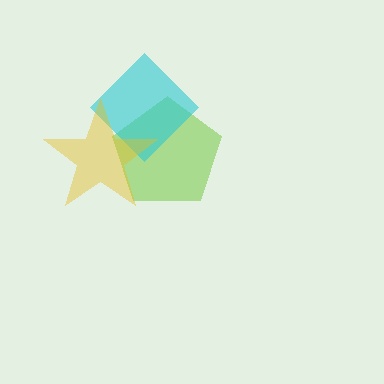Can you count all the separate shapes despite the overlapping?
Yes, there are 3 separate shapes.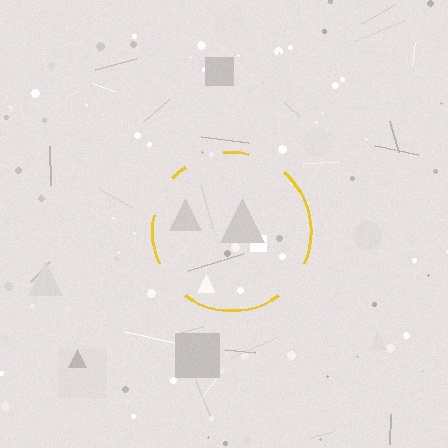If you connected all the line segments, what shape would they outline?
They would outline a circle.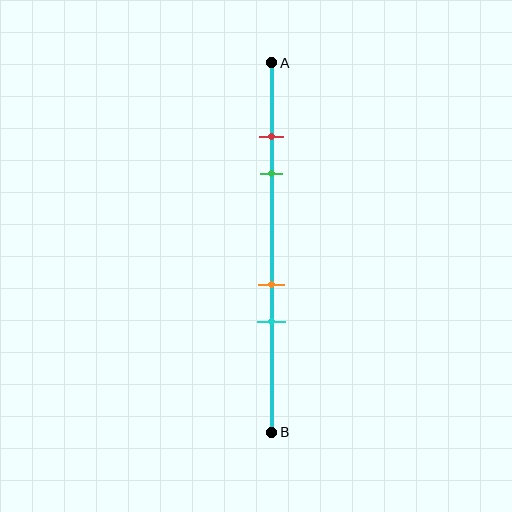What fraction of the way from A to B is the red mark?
The red mark is approximately 20% (0.2) of the way from A to B.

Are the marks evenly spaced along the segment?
No, the marks are not evenly spaced.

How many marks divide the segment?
There are 4 marks dividing the segment.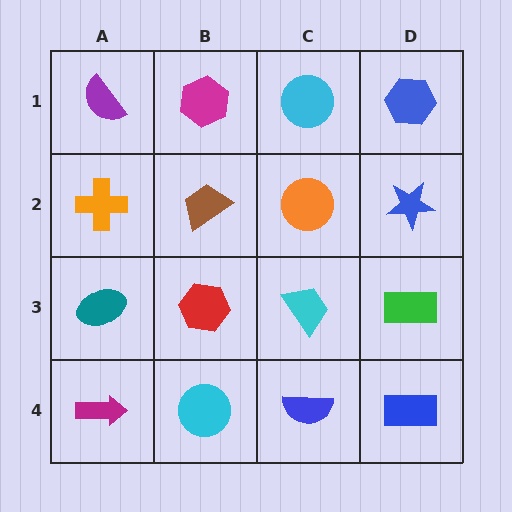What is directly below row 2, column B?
A red hexagon.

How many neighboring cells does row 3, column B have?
4.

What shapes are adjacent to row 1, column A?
An orange cross (row 2, column A), a magenta hexagon (row 1, column B).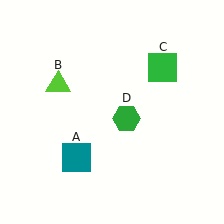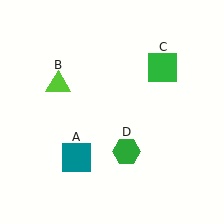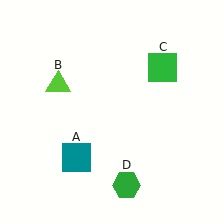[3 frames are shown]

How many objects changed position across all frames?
1 object changed position: green hexagon (object D).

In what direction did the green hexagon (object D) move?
The green hexagon (object D) moved down.